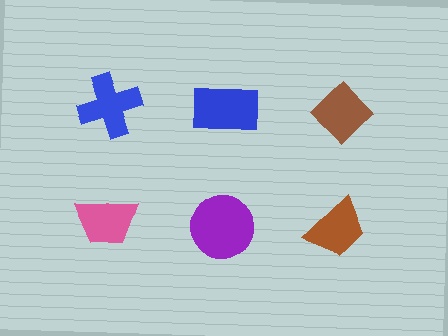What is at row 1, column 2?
A blue rectangle.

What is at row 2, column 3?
A brown trapezoid.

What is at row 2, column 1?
A pink trapezoid.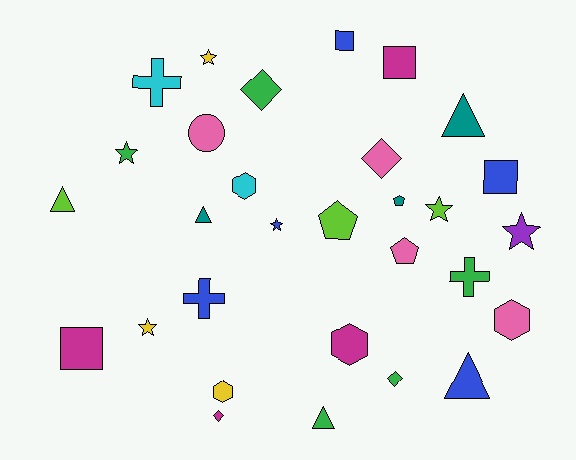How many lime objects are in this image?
There are 3 lime objects.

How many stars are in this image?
There are 6 stars.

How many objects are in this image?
There are 30 objects.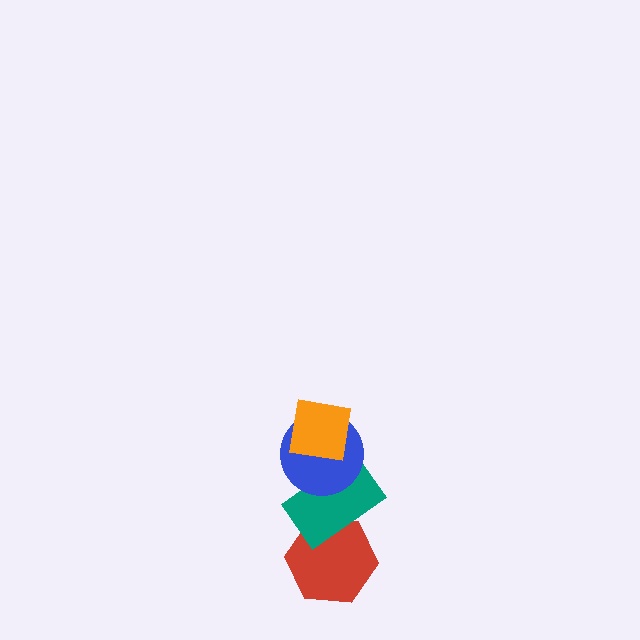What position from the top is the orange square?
The orange square is 1st from the top.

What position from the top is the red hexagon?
The red hexagon is 4th from the top.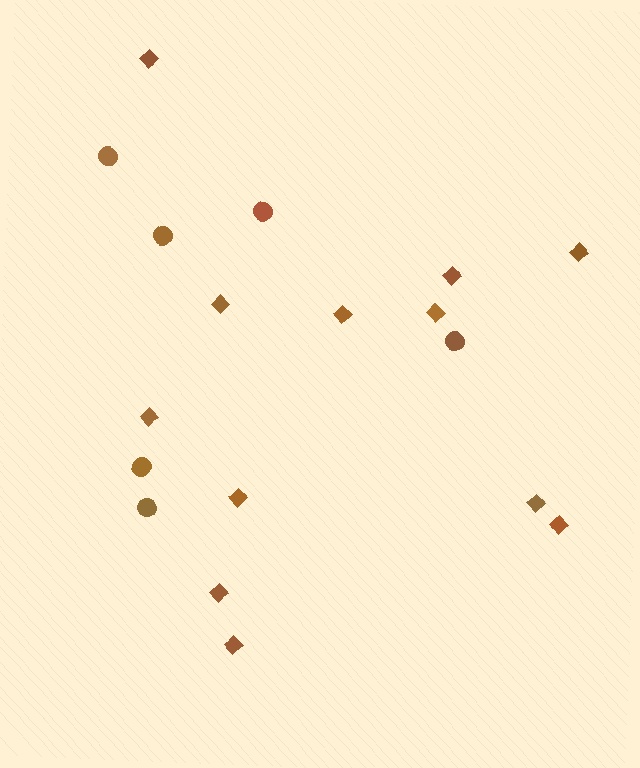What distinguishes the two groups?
There are 2 groups: one group of circles (6) and one group of diamonds (12).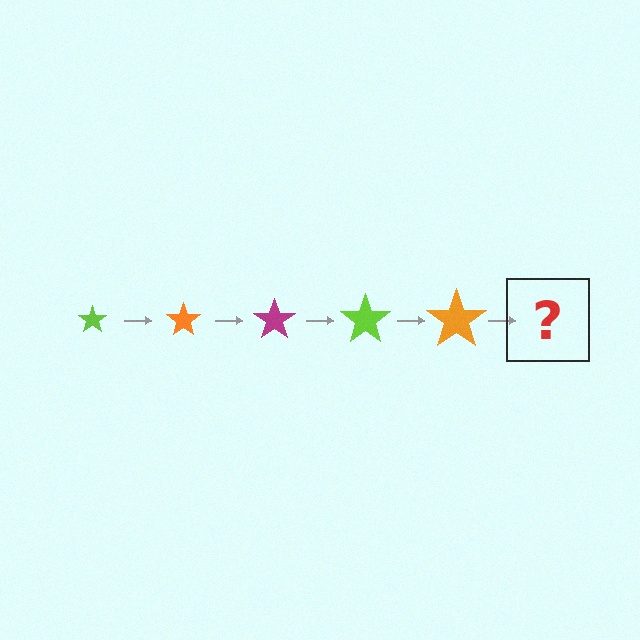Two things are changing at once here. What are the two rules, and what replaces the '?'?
The two rules are that the star grows larger each step and the color cycles through lime, orange, and magenta. The '?' should be a magenta star, larger than the previous one.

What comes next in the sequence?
The next element should be a magenta star, larger than the previous one.